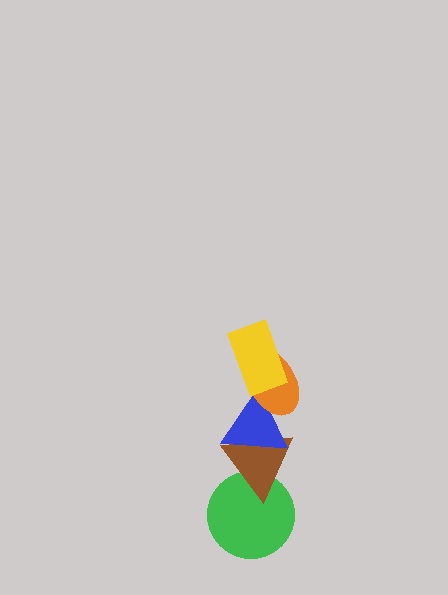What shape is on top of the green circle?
The brown triangle is on top of the green circle.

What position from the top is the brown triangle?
The brown triangle is 4th from the top.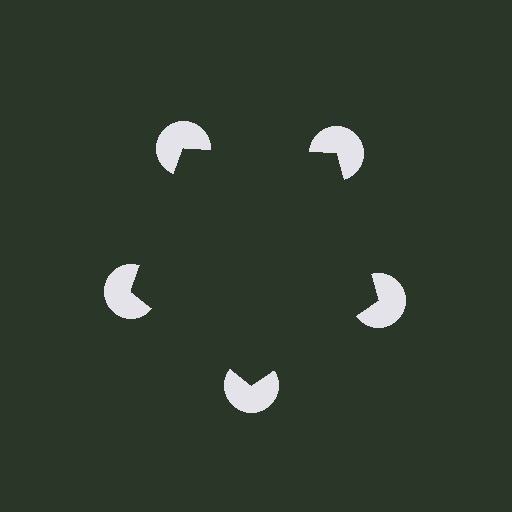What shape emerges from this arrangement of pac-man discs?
An illusory pentagon — its edges are inferred from the aligned wedge cuts in the pac-man discs, not physically drawn.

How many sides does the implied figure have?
5 sides.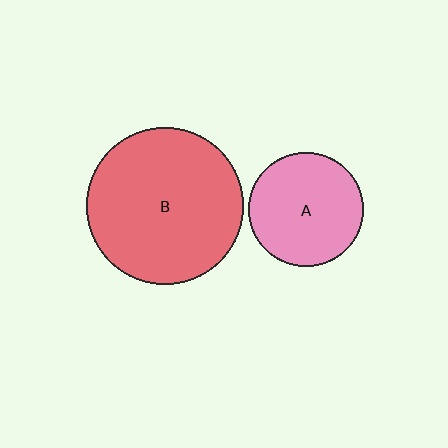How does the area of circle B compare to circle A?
Approximately 1.9 times.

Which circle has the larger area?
Circle B (red).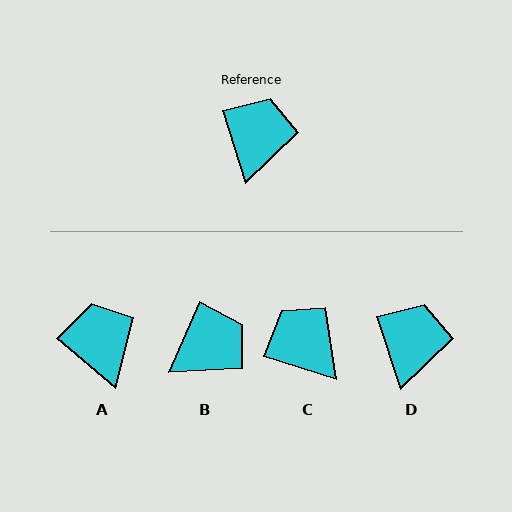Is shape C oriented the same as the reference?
No, it is off by about 55 degrees.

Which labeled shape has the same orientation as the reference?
D.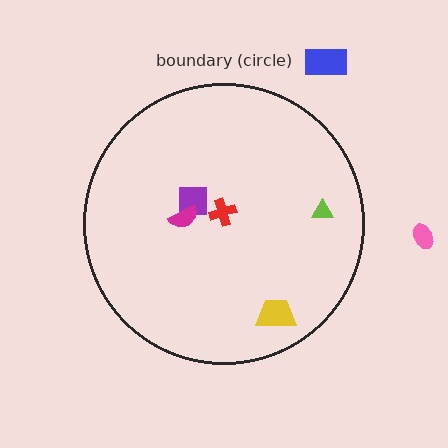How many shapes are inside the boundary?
5 inside, 2 outside.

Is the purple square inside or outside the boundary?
Inside.